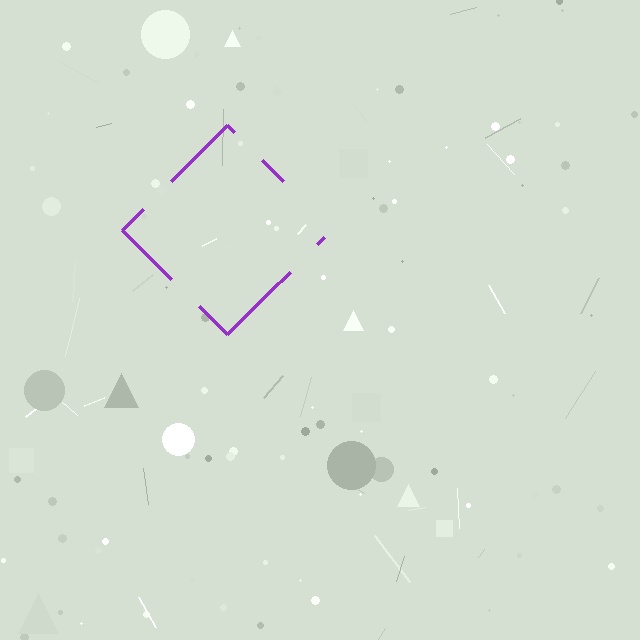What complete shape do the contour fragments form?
The contour fragments form a diamond.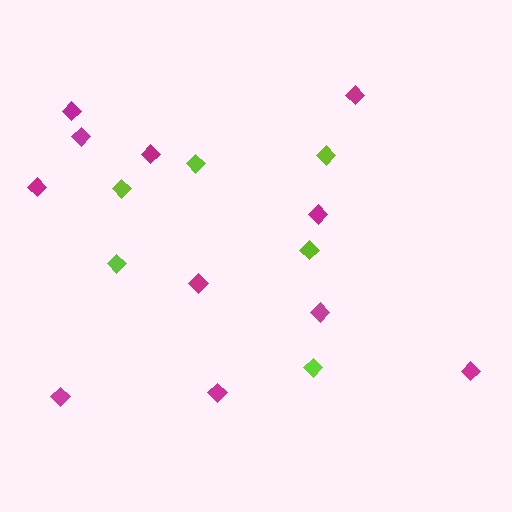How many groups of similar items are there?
There are 2 groups: one group of magenta diamonds (11) and one group of lime diamonds (6).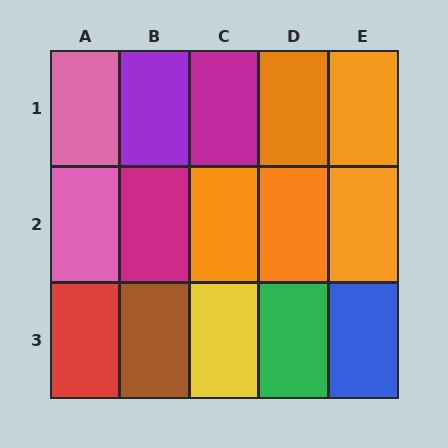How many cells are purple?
1 cell is purple.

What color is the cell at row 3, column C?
Yellow.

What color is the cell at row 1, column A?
Pink.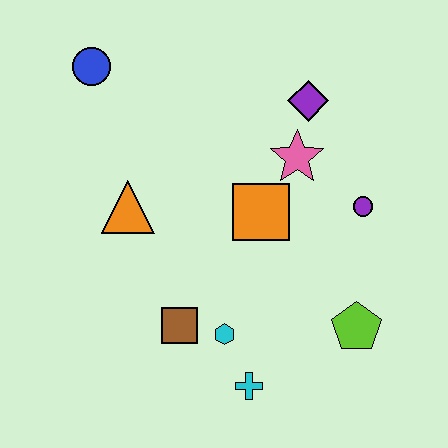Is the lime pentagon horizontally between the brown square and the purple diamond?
No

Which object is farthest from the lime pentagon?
The blue circle is farthest from the lime pentagon.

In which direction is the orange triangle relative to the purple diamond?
The orange triangle is to the left of the purple diamond.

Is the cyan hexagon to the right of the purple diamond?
No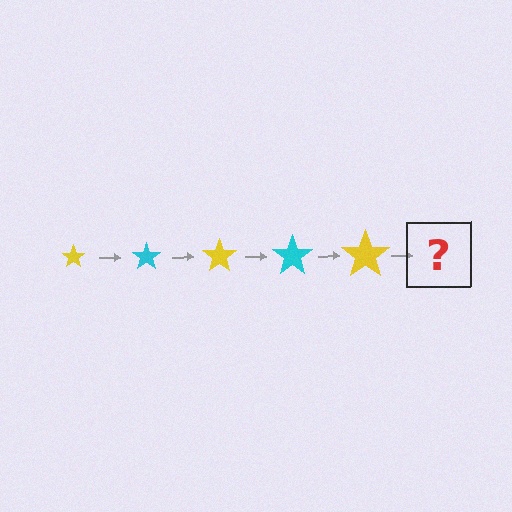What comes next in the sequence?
The next element should be a cyan star, larger than the previous one.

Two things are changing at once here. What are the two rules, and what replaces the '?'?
The two rules are that the star grows larger each step and the color cycles through yellow and cyan. The '?' should be a cyan star, larger than the previous one.